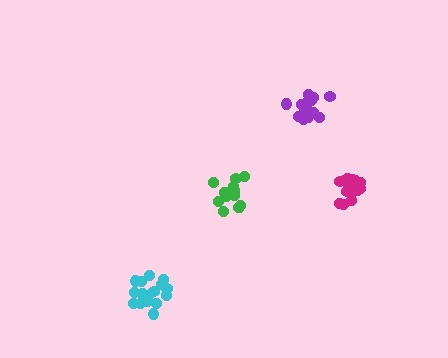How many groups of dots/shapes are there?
There are 4 groups.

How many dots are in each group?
Group 1: 17 dots, Group 2: 14 dots, Group 3: 17 dots, Group 4: 17 dots (65 total).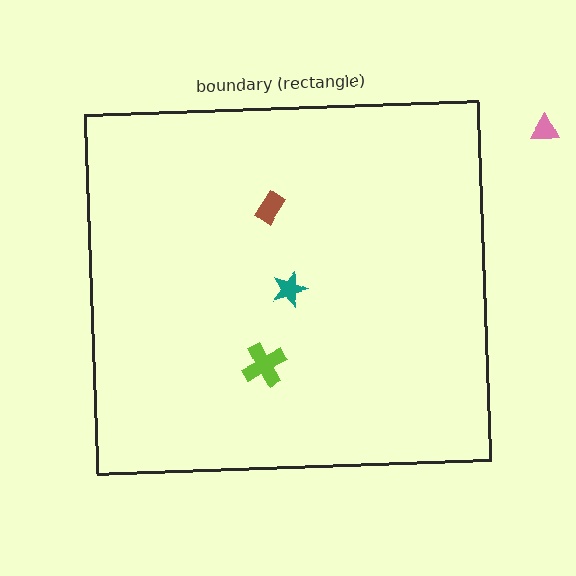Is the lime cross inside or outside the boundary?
Inside.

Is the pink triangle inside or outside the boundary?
Outside.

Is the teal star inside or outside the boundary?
Inside.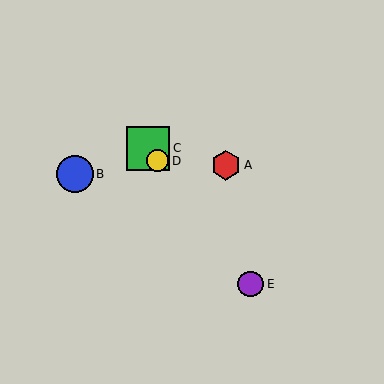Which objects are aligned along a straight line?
Objects C, D, E are aligned along a straight line.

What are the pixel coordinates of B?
Object B is at (75, 174).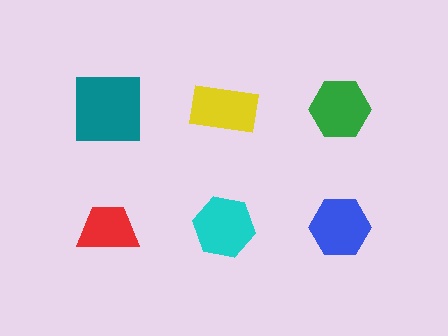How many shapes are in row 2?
3 shapes.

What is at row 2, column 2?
A cyan hexagon.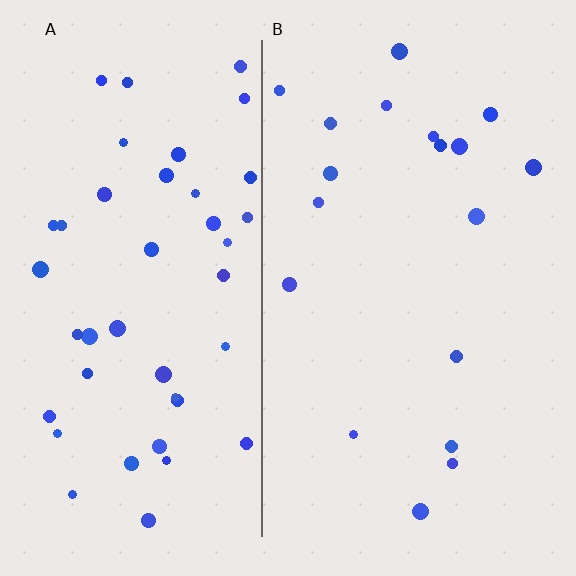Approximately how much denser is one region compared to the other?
Approximately 2.3× — region A over region B.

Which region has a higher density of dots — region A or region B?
A (the left).